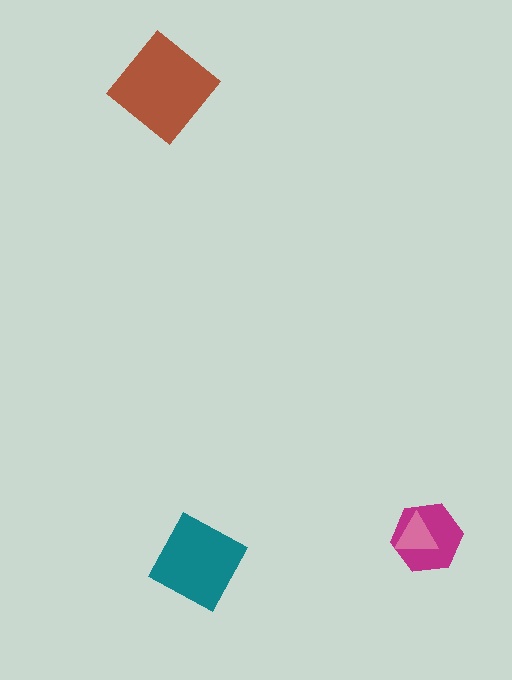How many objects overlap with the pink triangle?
1 object overlaps with the pink triangle.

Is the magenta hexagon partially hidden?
Yes, it is partially covered by another shape.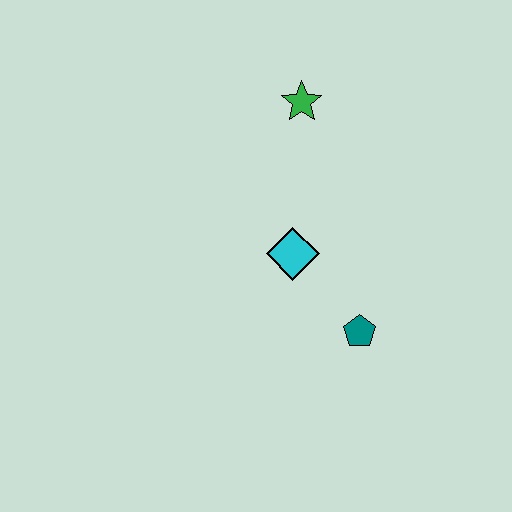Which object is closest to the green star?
The cyan diamond is closest to the green star.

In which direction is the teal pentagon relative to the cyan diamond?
The teal pentagon is below the cyan diamond.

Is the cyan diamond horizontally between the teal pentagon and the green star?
No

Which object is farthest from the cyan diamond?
The green star is farthest from the cyan diamond.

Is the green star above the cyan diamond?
Yes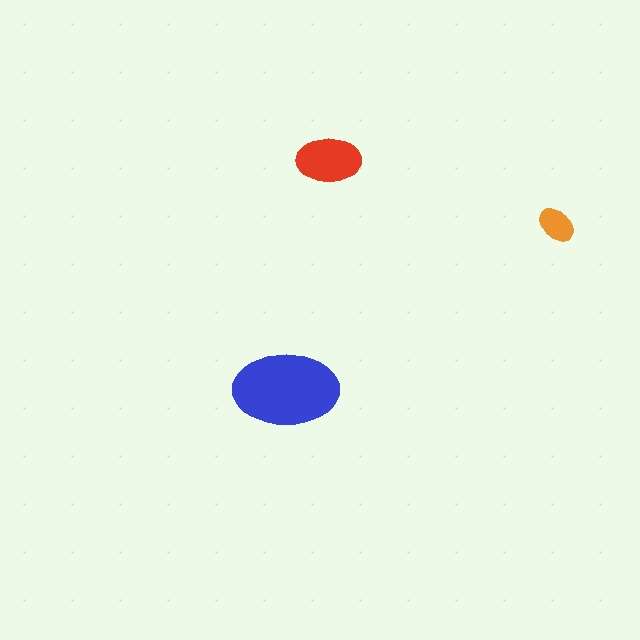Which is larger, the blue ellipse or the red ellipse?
The blue one.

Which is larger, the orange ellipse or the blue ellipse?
The blue one.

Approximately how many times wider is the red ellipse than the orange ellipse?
About 1.5 times wider.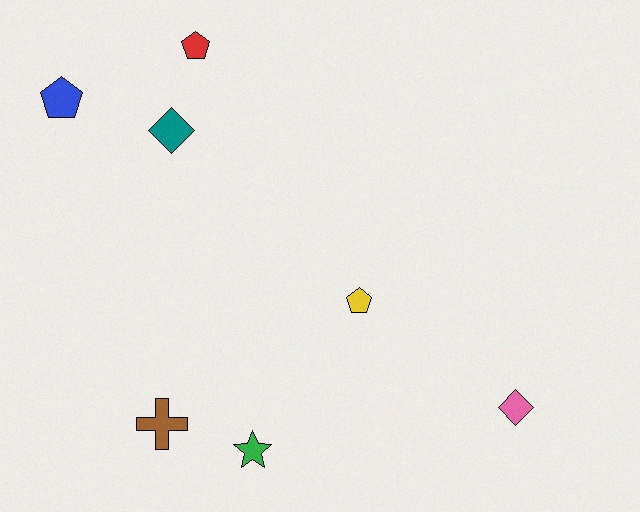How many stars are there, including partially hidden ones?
There is 1 star.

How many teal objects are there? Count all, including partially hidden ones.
There is 1 teal object.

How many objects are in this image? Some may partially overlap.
There are 7 objects.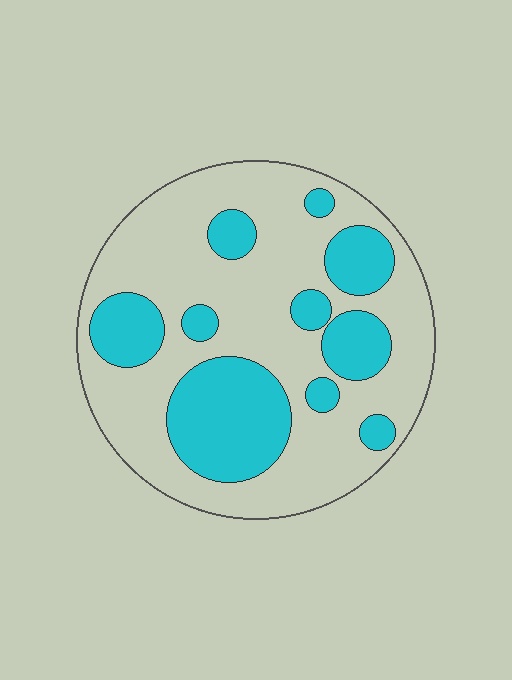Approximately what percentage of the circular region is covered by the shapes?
Approximately 30%.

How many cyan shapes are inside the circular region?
10.